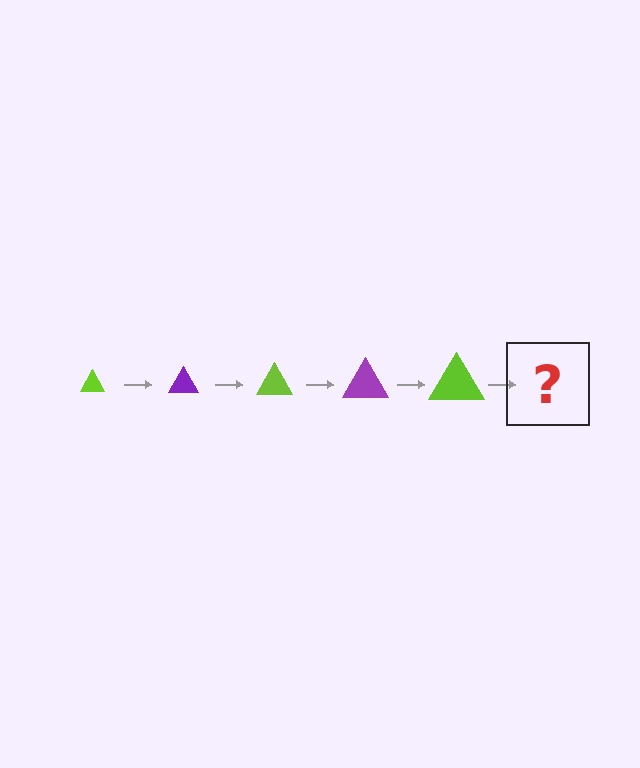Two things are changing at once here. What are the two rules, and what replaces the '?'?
The two rules are that the triangle grows larger each step and the color cycles through lime and purple. The '?' should be a purple triangle, larger than the previous one.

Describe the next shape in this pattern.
It should be a purple triangle, larger than the previous one.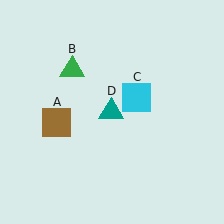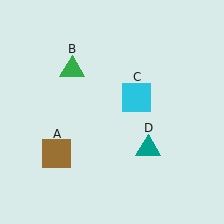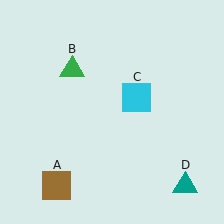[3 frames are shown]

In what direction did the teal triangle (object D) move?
The teal triangle (object D) moved down and to the right.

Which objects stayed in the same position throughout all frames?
Green triangle (object B) and cyan square (object C) remained stationary.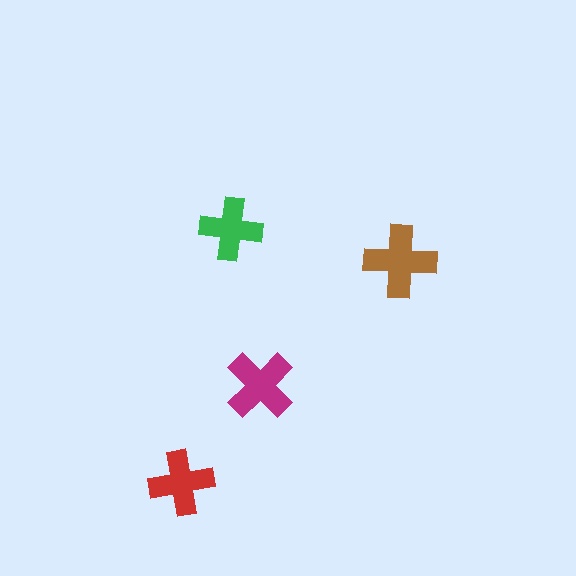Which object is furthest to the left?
The red cross is leftmost.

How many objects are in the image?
There are 4 objects in the image.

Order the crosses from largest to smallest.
the brown one, the magenta one, the red one, the green one.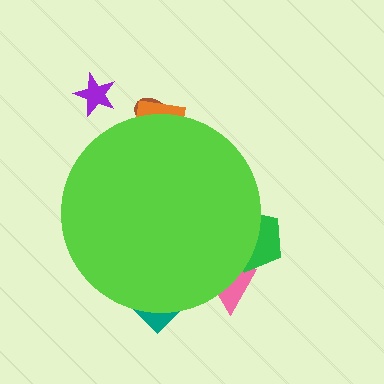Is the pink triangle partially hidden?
Yes, the pink triangle is partially hidden behind the lime circle.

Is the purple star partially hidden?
No, the purple star is fully visible.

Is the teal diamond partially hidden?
Yes, the teal diamond is partially hidden behind the lime circle.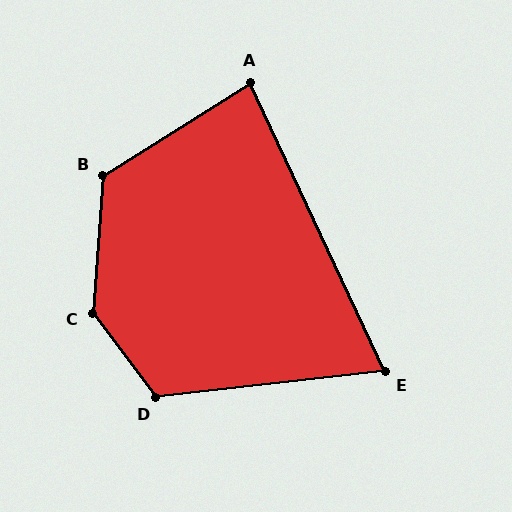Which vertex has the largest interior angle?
C, at approximately 139 degrees.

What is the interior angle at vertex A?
Approximately 83 degrees (acute).